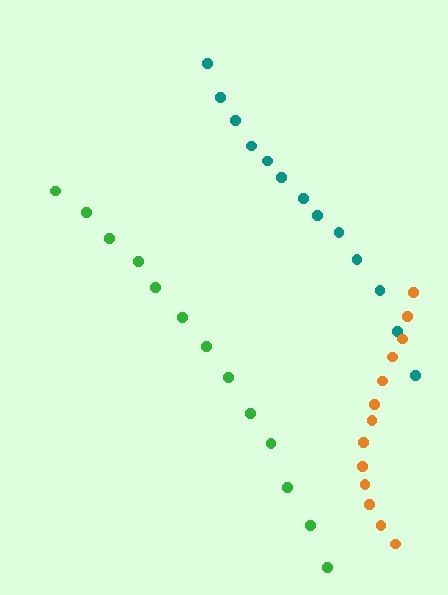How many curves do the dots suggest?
There are 3 distinct paths.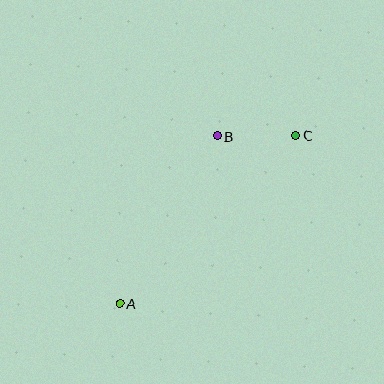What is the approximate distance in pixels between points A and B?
The distance between A and B is approximately 194 pixels.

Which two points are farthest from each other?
Points A and C are farthest from each other.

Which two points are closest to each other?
Points B and C are closest to each other.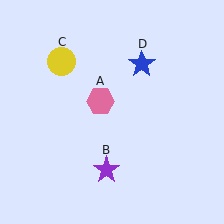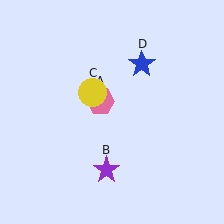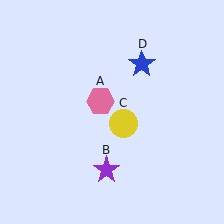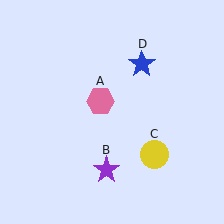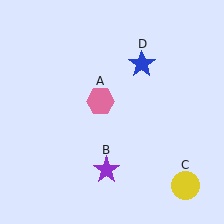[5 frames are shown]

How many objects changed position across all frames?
1 object changed position: yellow circle (object C).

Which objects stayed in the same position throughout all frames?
Pink hexagon (object A) and purple star (object B) and blue star (object D) remained stationary.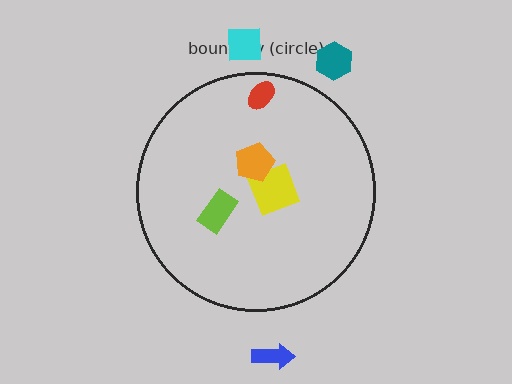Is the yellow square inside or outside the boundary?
Inside.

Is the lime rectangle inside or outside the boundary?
Inside.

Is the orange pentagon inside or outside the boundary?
Inside.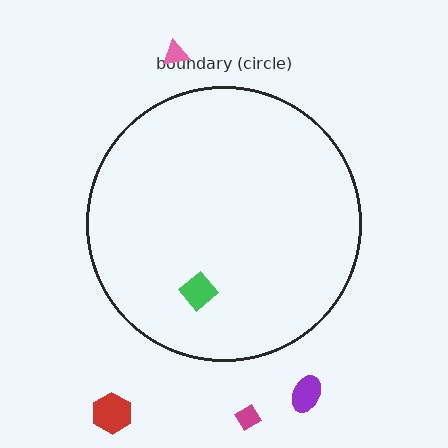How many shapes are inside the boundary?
1 inside, 4 outside.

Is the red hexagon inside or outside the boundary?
Outside.